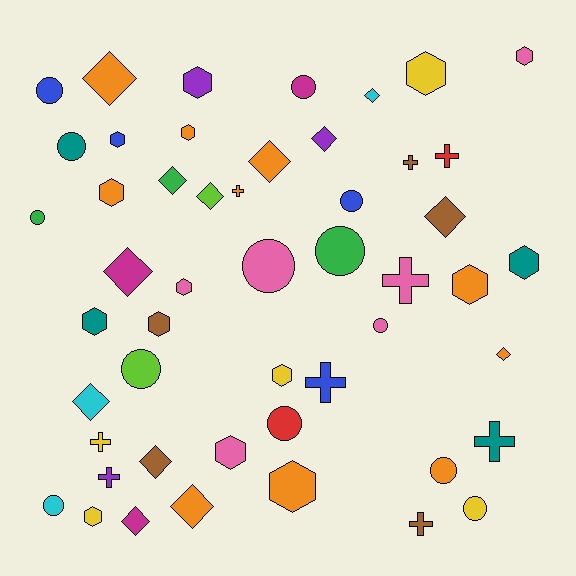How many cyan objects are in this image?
There are 3 cyan objects.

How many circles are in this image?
There are 13 circles.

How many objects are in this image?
There are 50 objects.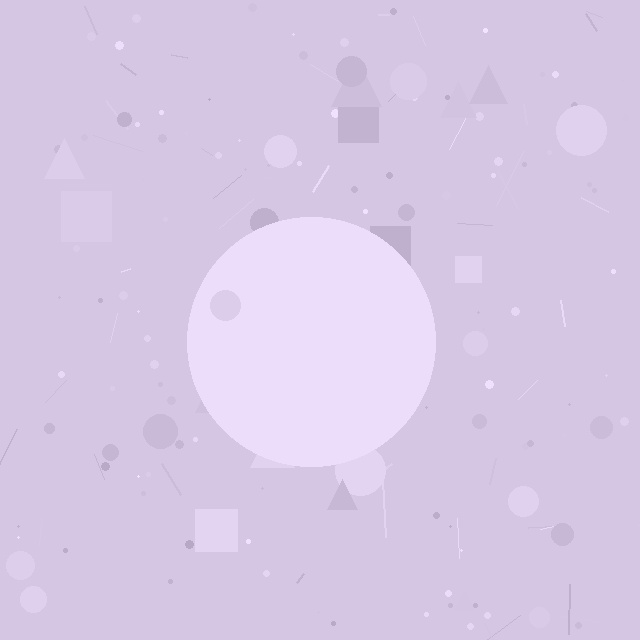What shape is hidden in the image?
A circle is hidden in the image.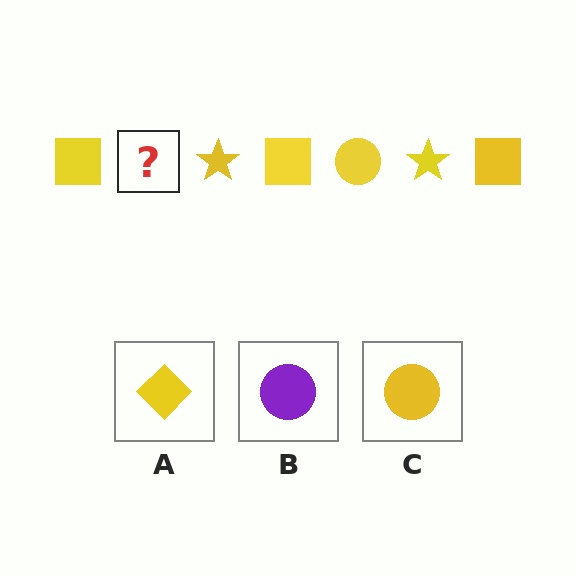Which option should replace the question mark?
Option C.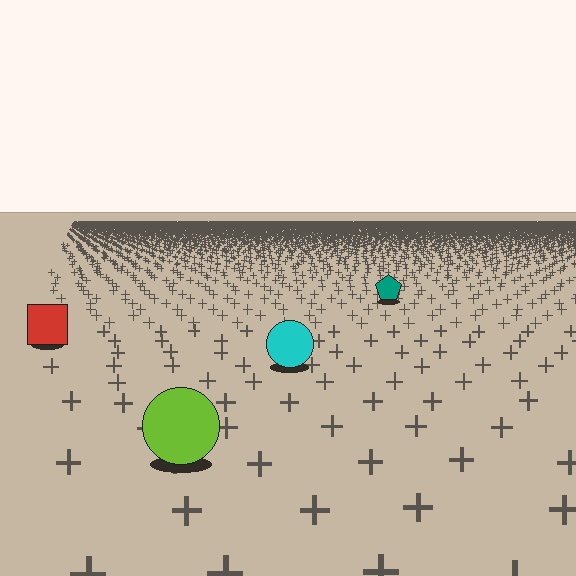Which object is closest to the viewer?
The lime circle is closest. The texture marks near it are larger and more spread out.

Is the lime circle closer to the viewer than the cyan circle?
Yes. The lime circle is closer — you can tell from the texture gradient: the ground texture is coarser near it.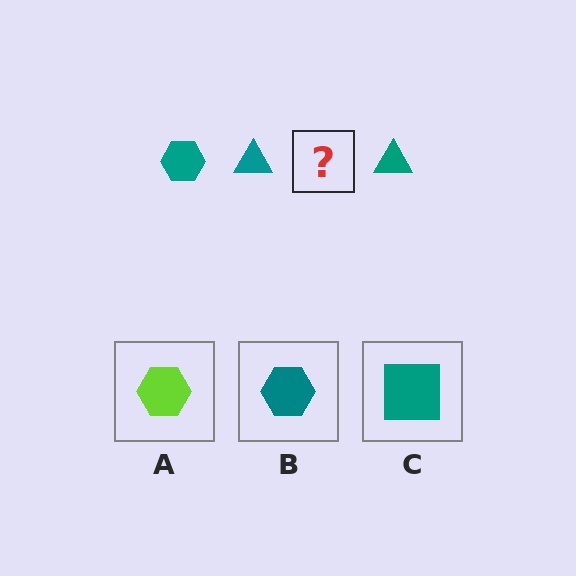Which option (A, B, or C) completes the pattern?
B.